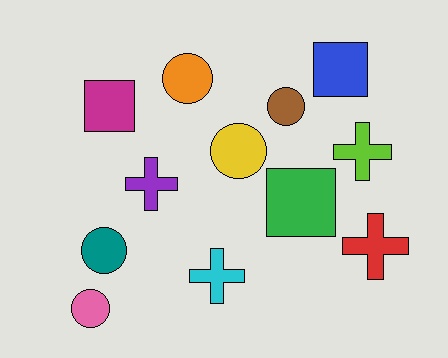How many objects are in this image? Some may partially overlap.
There are 12 objects.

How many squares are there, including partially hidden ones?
There are 3 squares.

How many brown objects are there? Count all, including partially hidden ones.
There is 1 brown object.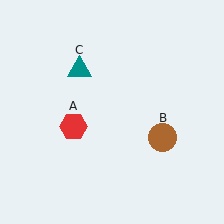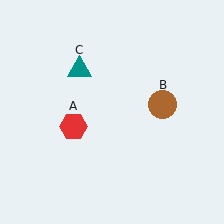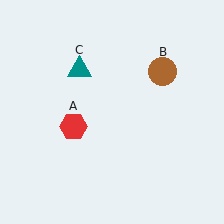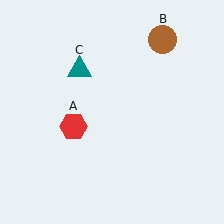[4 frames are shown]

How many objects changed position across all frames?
1 object changed position: brown circle (object B).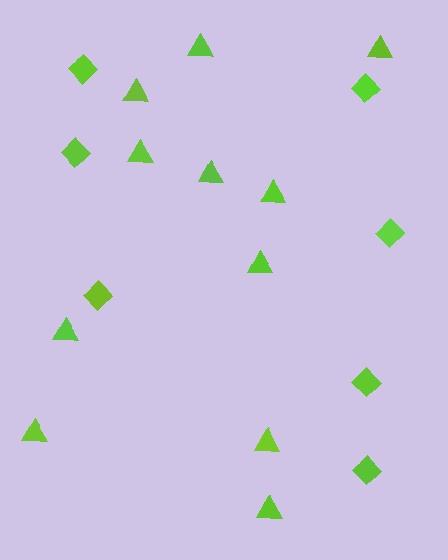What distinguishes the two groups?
There are 2 groups: one group of diamonds (7) and one group of triangles (11).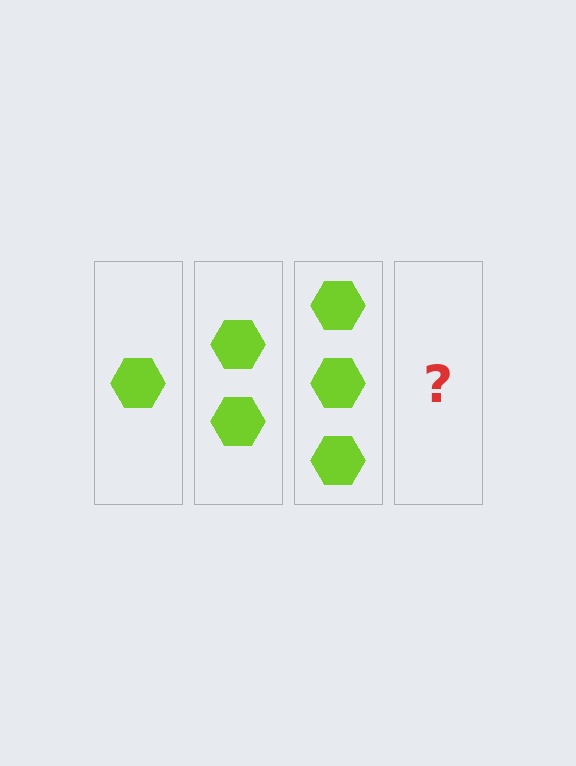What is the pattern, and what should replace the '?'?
The pattern is that each step adds one more hexagon. The '?' should be 4 hexagons.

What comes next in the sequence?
The next element should be 4 hexagons.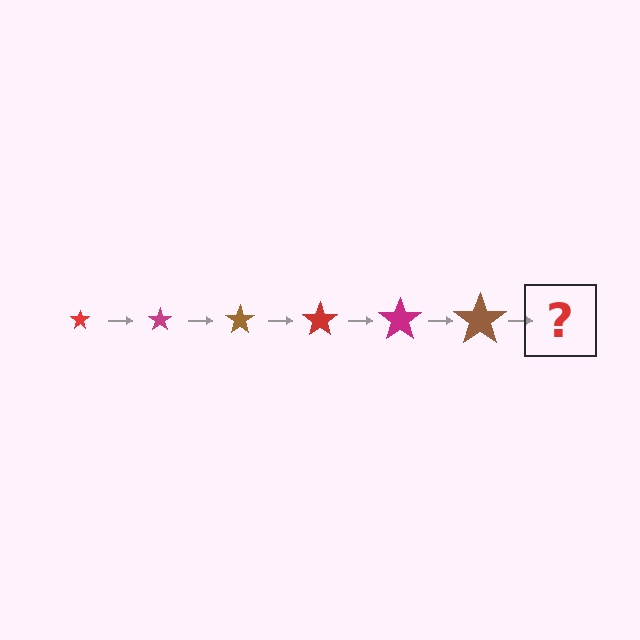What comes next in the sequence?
The next element should be a red star, larger than the previous one.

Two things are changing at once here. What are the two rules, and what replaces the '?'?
The two rules are that the star grows larger each step and the color cycles through red, magenta, and brown. The '?' should be a red star, larger than the previous one.